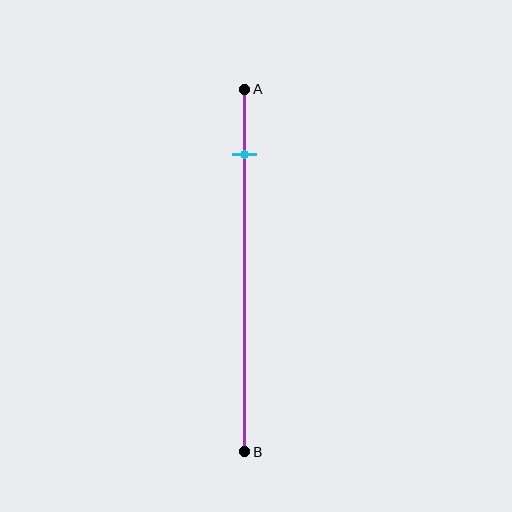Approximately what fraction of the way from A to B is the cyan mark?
The cyan mark is approximately 20% of the way from A to B.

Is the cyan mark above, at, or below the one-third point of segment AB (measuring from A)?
The cyan mark is above the one-third point of segment AB.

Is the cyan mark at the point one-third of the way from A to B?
No, the mark is at about 20% from A, not at the 33% one-third point.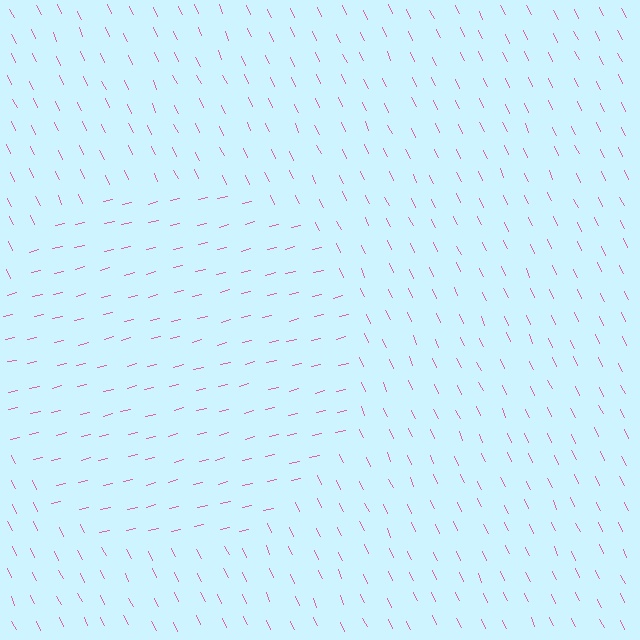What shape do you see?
I see a circle.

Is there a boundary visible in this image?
Yes, there is a texture boundary formed by a change in line orientation.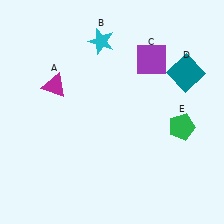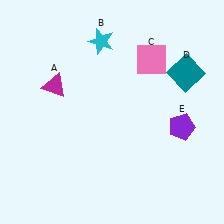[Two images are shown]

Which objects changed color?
C changed from purple to pink. E changed from green to purple.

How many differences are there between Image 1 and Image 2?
There are 2 differences between the two images.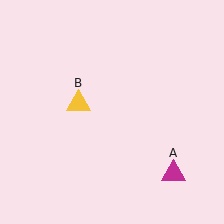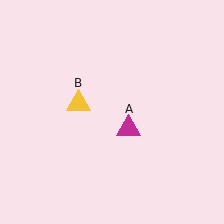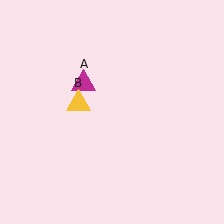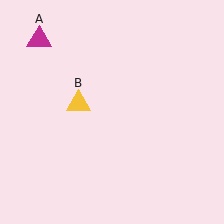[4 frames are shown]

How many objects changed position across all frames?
1 object changed position: magenta triangle (object A).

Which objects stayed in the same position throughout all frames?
Yellow triangle (object B) remained stationary.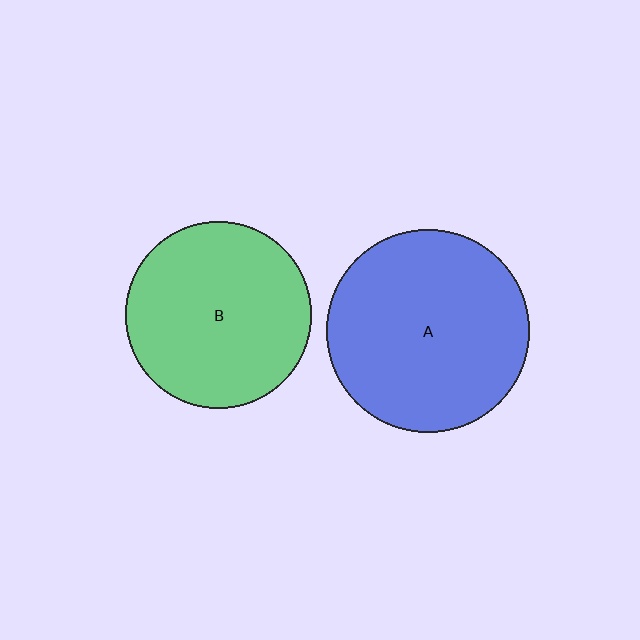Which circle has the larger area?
Circle A (blue).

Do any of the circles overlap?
No, none of the circles overlap.